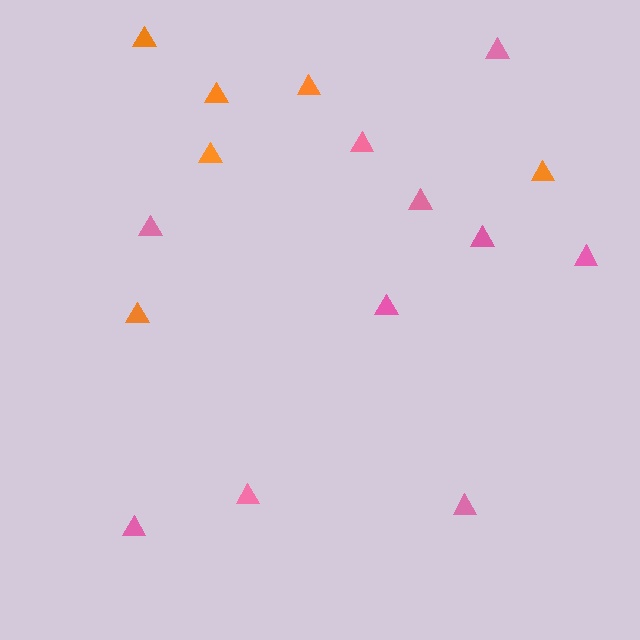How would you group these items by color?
There are 2 groups: one group of pink triangles (10) and one group of orange triangles (6).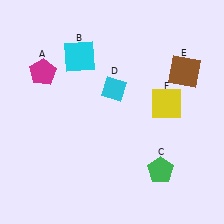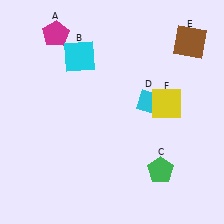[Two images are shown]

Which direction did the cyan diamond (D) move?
The cyan diamond (D) moved right.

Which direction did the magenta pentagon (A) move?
The magenta pentagon (A) moved up.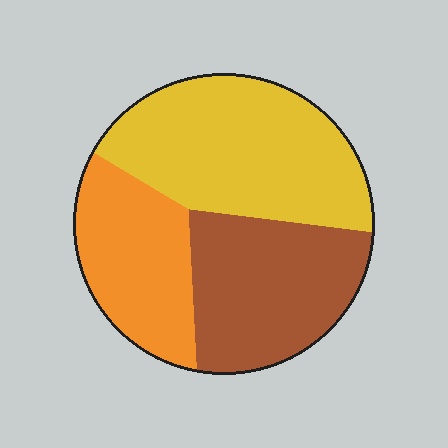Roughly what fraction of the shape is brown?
Brown takes up about one third (1/3) of the shape.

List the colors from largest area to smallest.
From largest to smallest: yellow, brown, orange.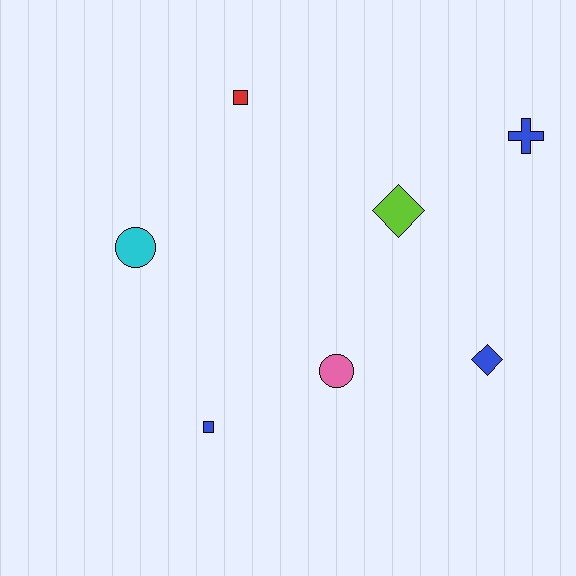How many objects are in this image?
There are 7 objects.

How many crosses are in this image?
There is 1 cross.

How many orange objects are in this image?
There are no orange objects.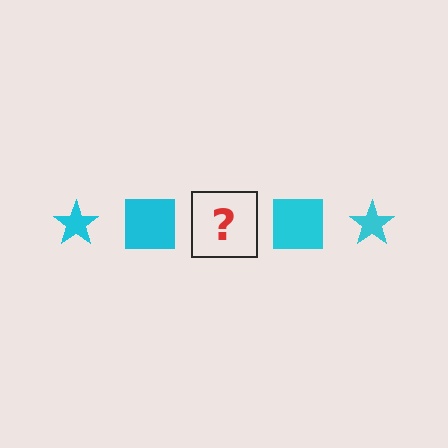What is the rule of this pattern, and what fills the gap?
The rule is that the pattern cycles through star, square shapes in cyan. The gap should be filled with a cyan star.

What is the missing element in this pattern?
The missing element is a cyan star.